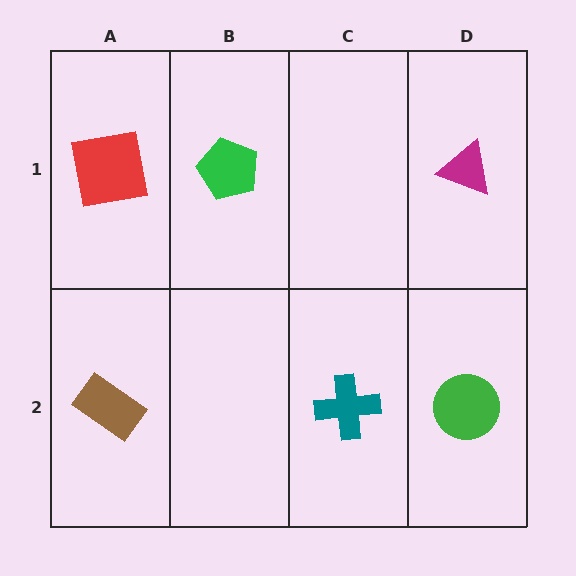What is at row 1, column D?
A magenta triangle.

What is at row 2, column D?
A green circle.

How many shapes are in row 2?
3 shapes.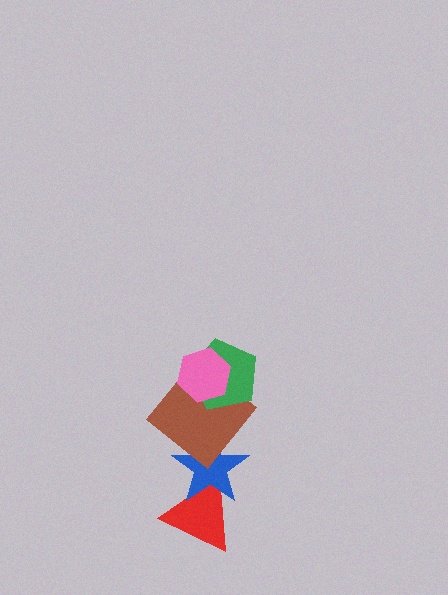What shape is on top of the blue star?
The brown diamond is on top of the blue star.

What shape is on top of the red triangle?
The blue star is on top of the red triangle.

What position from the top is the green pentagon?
The green pentagon is 2nd from the top.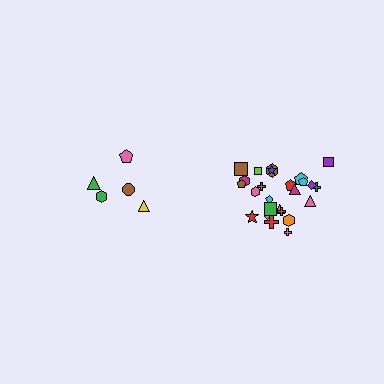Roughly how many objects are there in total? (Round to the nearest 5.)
Roughly 30 objects in total.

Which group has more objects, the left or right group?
The right group.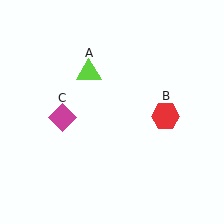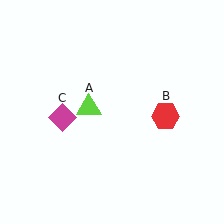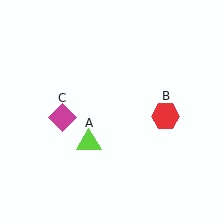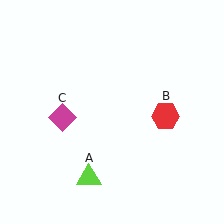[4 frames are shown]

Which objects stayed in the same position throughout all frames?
Red hexagon (object B) and magenta diamond (object C) remained stationary.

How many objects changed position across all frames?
1 object changed position: lime triangle (object A).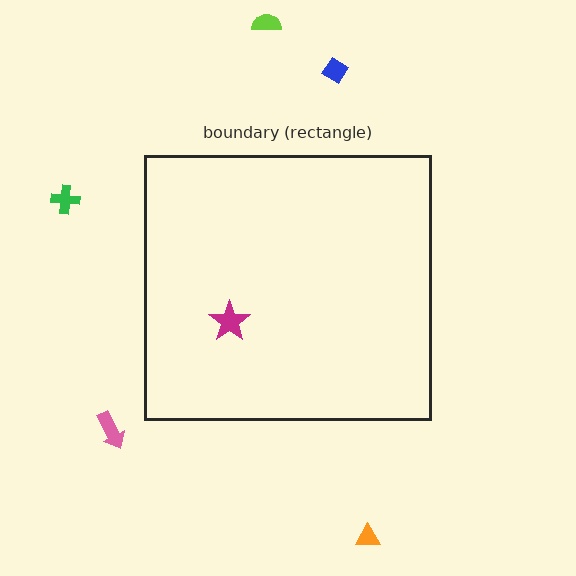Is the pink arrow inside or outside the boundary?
Outside.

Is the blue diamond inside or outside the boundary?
Outside.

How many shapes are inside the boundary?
1 inside, 5 outside.